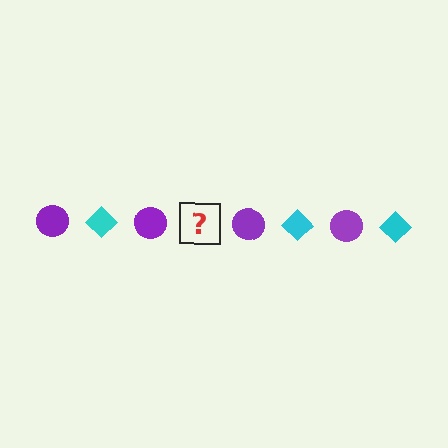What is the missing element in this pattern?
The missing element is a cyan diamond.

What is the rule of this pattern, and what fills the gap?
The rule is that the pattern alternates between purple circle and cyan diamond. The gap should be filled with a cyan diamond.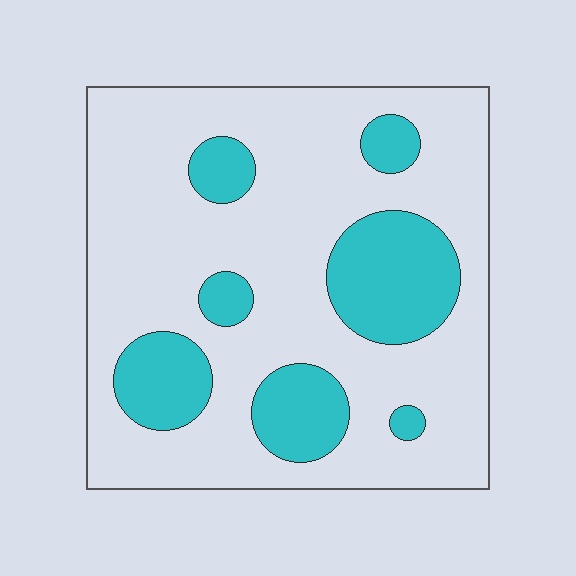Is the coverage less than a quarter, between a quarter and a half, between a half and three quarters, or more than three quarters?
Less than a quarter.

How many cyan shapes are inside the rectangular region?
7.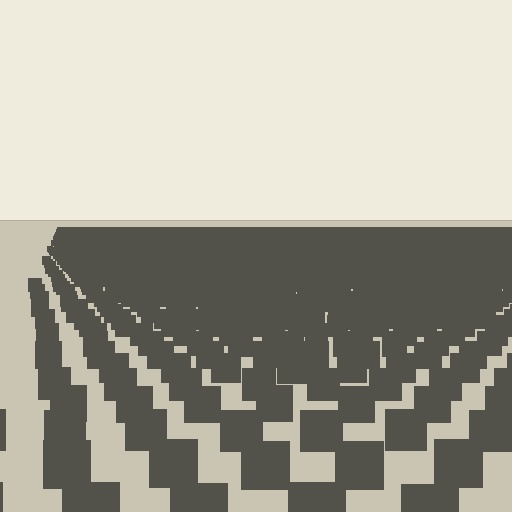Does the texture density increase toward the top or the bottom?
Density increases toward the top.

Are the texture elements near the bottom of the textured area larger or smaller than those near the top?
Larger. Near the bottom, elements are closer to the viewer and appear at a bigger on-screen size.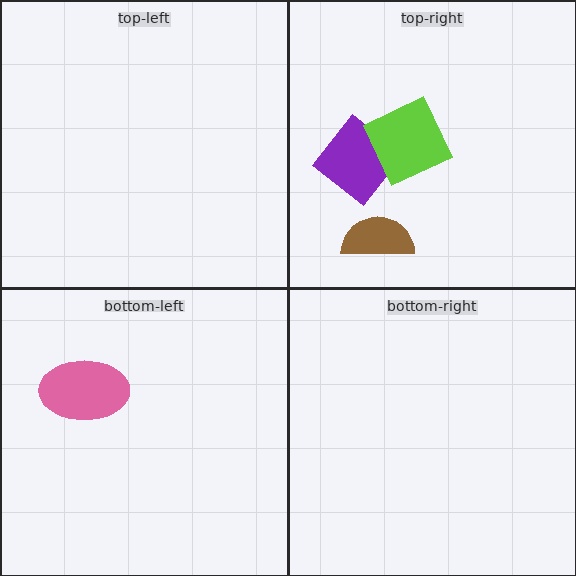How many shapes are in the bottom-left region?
1.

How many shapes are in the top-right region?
3.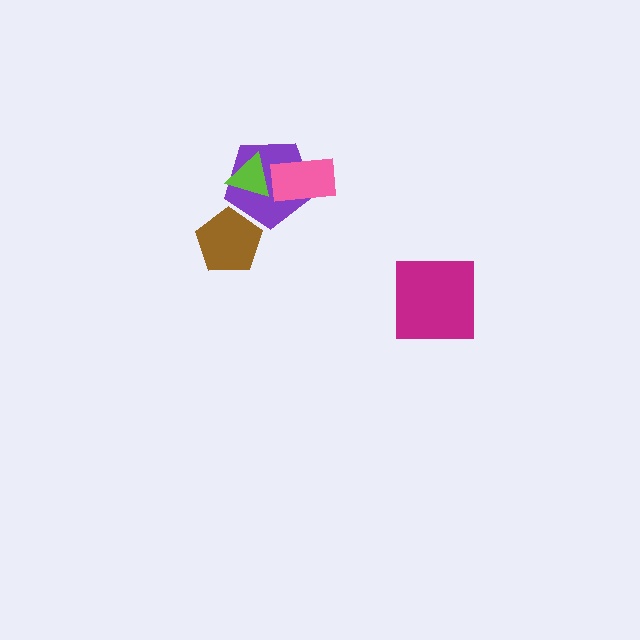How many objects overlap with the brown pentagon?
1 object overlaps with the brown pentagon.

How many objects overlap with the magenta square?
0 objects overlap with the magenta square.